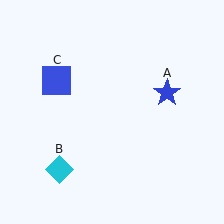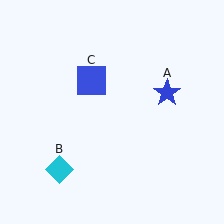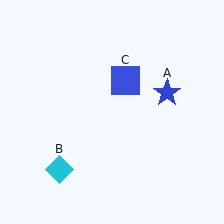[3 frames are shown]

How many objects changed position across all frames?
1 object changed position: blue square (object C).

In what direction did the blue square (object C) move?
The blue square (object C) moved right.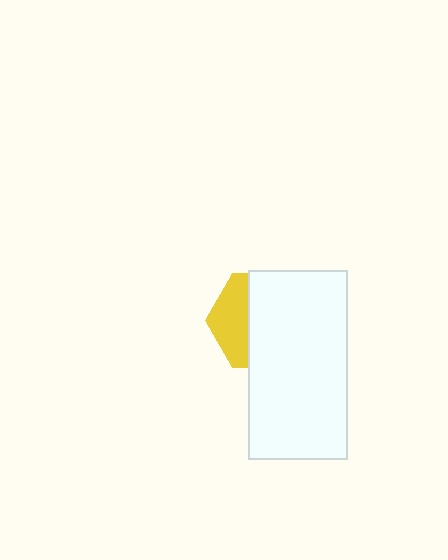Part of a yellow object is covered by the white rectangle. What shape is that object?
It is a hexagon.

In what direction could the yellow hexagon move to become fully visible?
The yellow hexagon could move left. That would shift it out from behind the white rectangle entirely.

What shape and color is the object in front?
The object in front is a white rectangle.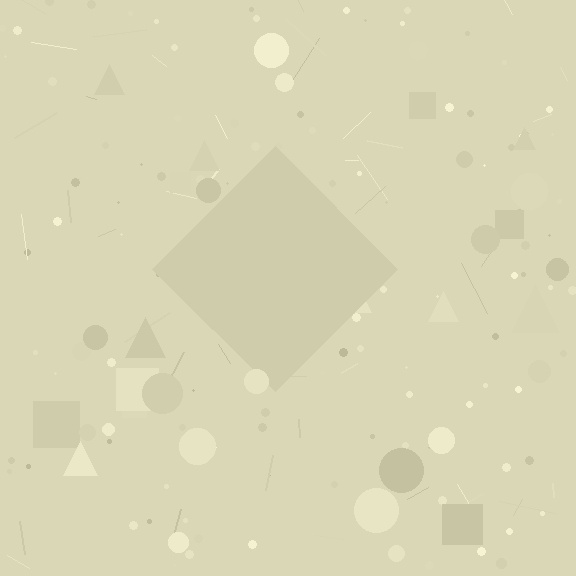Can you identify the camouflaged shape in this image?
The camouflaged shape is a diamond.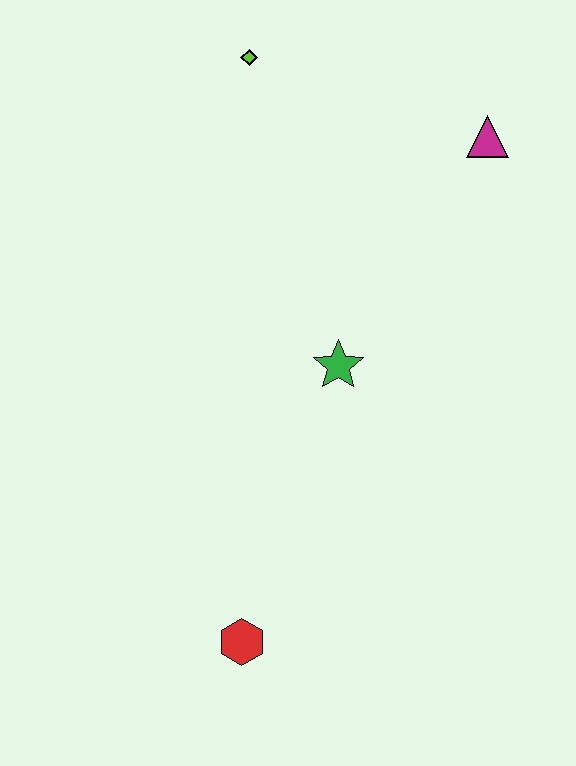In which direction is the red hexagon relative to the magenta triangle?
The red hexagon is below the magenta triangle.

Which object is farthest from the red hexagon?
The lime diamond is farthest from the red hexagon.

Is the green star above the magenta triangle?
No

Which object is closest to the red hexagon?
The green star is closest to the red hexagon.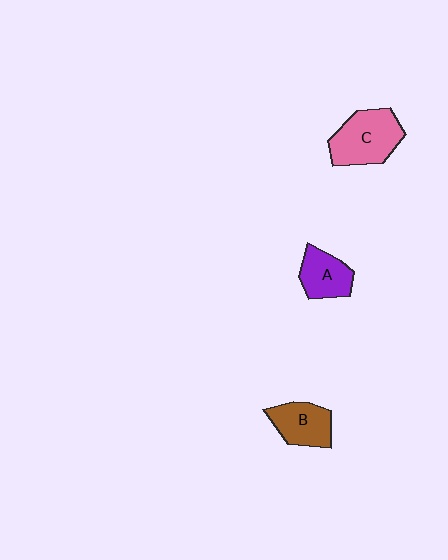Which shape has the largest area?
Shape C (pink).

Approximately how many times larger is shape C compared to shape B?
Approximately 1.4 times.